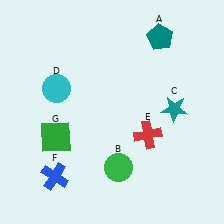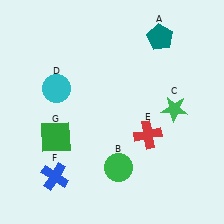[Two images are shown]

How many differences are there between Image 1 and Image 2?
There is 1 difference between the two images.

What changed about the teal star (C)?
In Image 1, C is teal. In Image 2, it changed to green.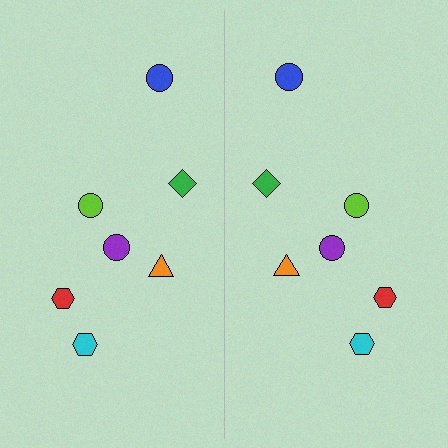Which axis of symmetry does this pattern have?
The pattern has a vertical axis of symmetry running through the center of the image.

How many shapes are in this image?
There are 14 shapes in this image.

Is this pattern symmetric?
Yes, this pattern has bilateral (reflection) symmetry.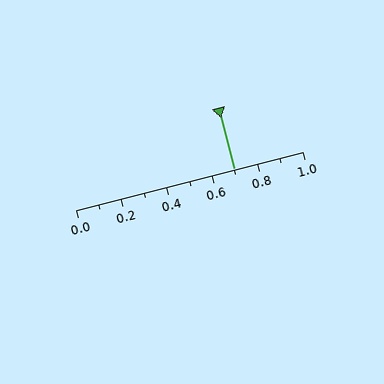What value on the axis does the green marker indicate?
The marker indicates approximately 0.7.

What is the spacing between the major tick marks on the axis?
The major ticks are spaced 0.2 apart.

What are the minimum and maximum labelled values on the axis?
The axis runs from 0.0 to 1.0.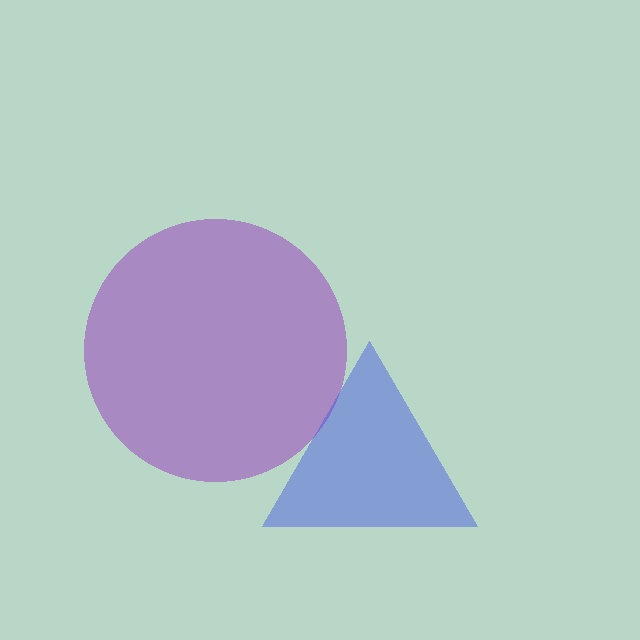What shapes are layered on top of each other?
The layered shapes are: a purple circle, a blue triangle.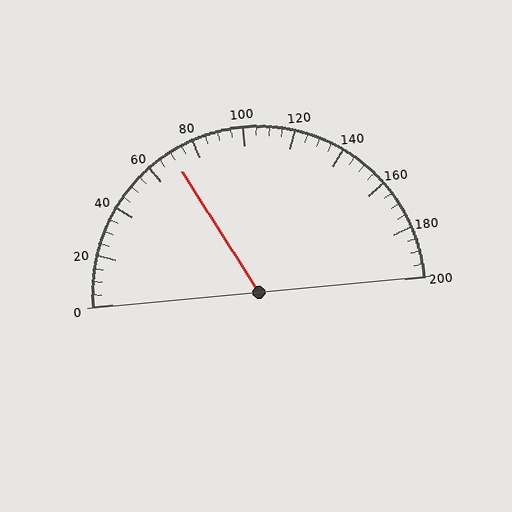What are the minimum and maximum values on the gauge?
The gauge ranges from 0 to 200.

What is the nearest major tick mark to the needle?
The nearest major tick mark is 80.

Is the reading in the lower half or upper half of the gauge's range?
The reading is in the lower half of the range (0 to 200).